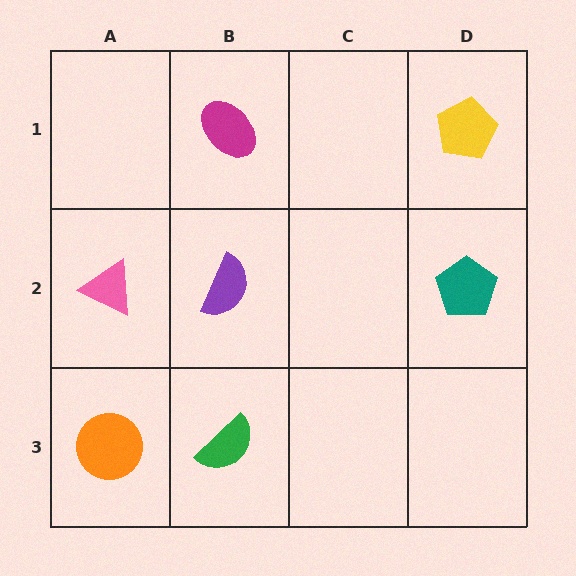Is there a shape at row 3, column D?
No, that cell is empty.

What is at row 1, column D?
A yellow pentagon.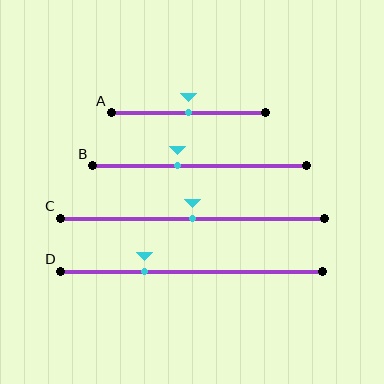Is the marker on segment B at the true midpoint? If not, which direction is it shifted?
No, the marker on segment B is shifted to the left by about 10% of the segment length.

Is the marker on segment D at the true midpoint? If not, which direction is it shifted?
No, the marker on segment D is shifted to the left by about 18% of the segment length.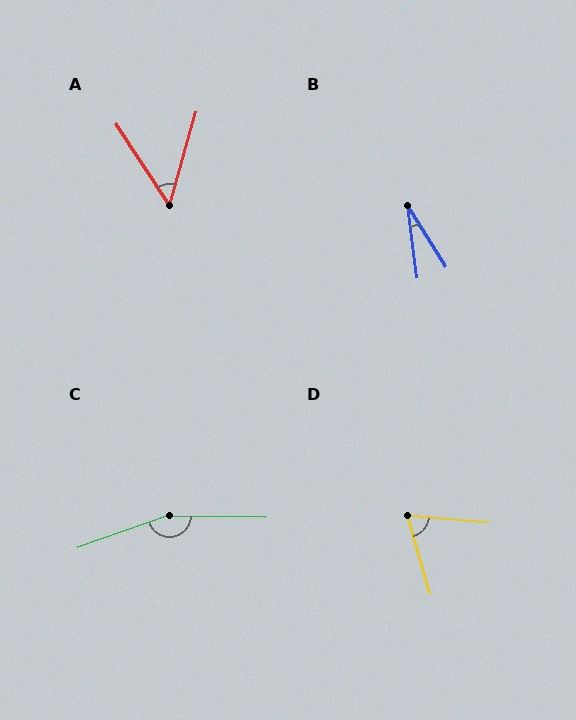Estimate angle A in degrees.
Approximately 49 degrees.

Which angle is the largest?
C, at approximately 160 degrees.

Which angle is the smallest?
B, at approximately 25 degrees.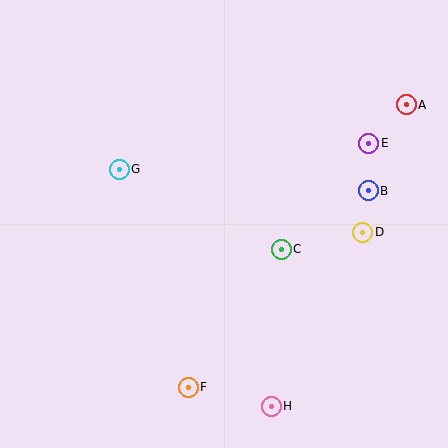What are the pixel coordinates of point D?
Point D is at (363, 232).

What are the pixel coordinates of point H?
Point H is at (271, 406).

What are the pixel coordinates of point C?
Point C is at (281, 249).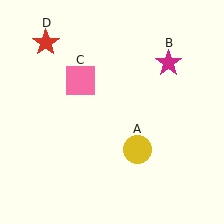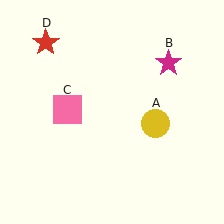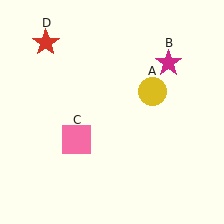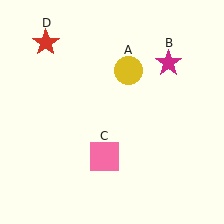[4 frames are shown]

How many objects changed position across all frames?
2 objects changed position: yellow circle (object A), pink square (object C).